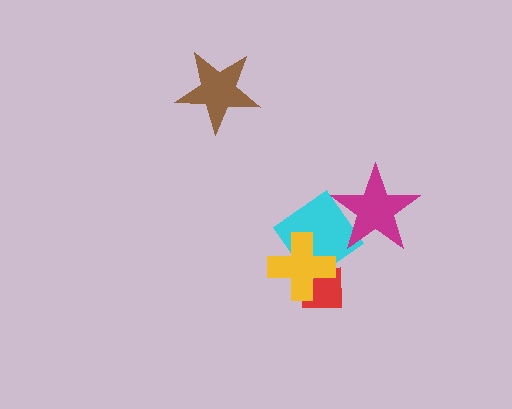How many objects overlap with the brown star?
0 objects overlap with the brown star.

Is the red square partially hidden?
Yes, it is partially covered by another shape.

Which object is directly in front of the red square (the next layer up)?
The cyan diamond is directly in front of the red square.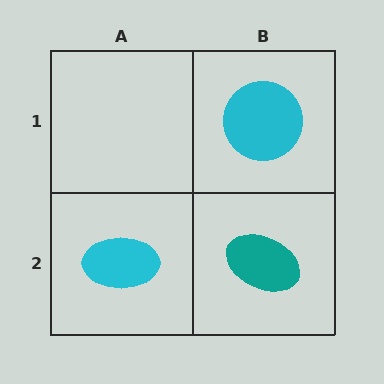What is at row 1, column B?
A cyan circle.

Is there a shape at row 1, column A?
No, that cell is empty.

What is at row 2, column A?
A cyan ellipse.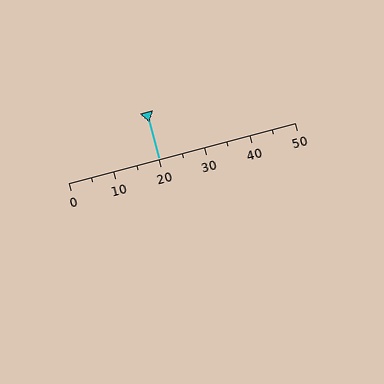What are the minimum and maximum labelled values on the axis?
The axis runs from 0 to 50.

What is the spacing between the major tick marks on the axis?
The major ticks are spaced 10 apart.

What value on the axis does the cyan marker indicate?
The marker indicates approximately 20.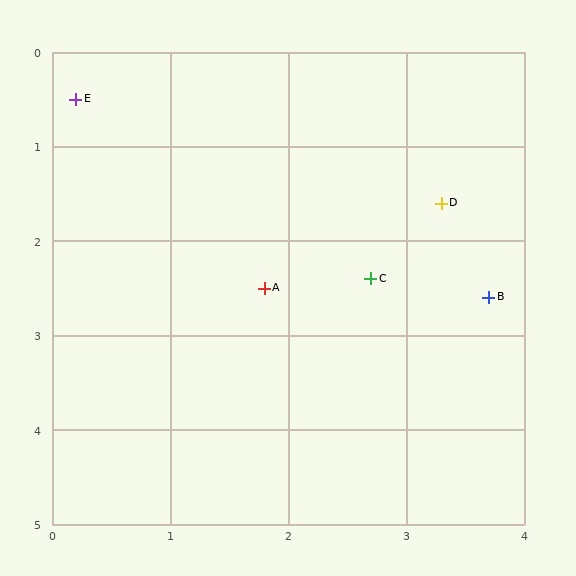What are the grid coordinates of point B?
Point B is at approximately (3.7, 2.6).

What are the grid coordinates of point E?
Point E is at approximately (0.2, 0.5).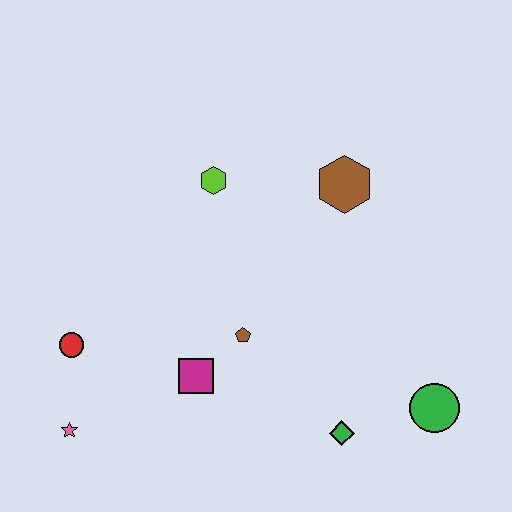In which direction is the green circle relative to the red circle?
The green circle is to the right of the red circle.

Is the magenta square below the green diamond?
No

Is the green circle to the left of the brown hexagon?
No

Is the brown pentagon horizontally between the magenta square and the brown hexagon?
Yes